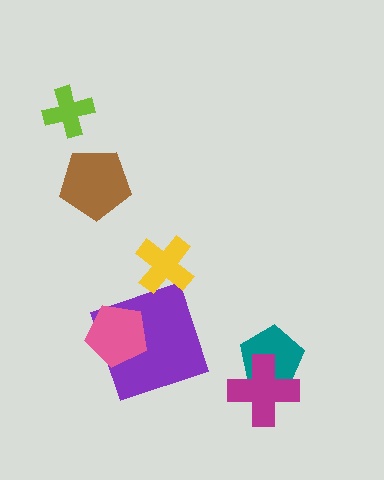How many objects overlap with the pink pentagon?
1 object overlaps with the pink pentagon.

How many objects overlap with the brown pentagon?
0 objects overlap with the brown pentagon.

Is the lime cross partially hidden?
No, no other shape covers it.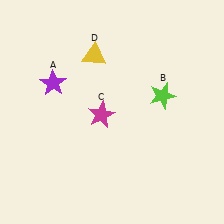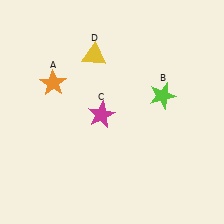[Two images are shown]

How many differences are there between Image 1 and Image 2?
There is 1 difference between the two images.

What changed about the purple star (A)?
In Image 1, A is purple. In Image 2, it changed to orange.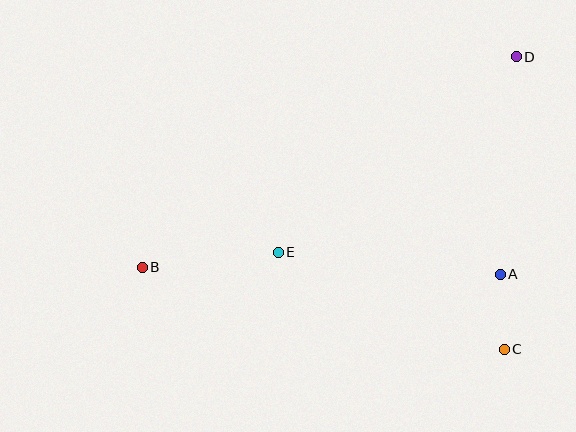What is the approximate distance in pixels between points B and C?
The distance between B and C is approximately 371 pixels.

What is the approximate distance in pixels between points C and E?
The distance between C and E is approximately 246 pixels.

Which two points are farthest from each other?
Points B and D are farthest from each other.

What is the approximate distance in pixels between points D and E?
The distance between D and E is approximately 308 pixels.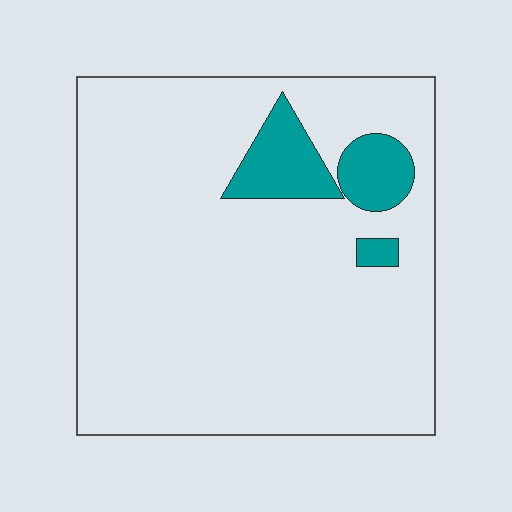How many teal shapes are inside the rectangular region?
3.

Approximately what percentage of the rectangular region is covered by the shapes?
Approximately 10%.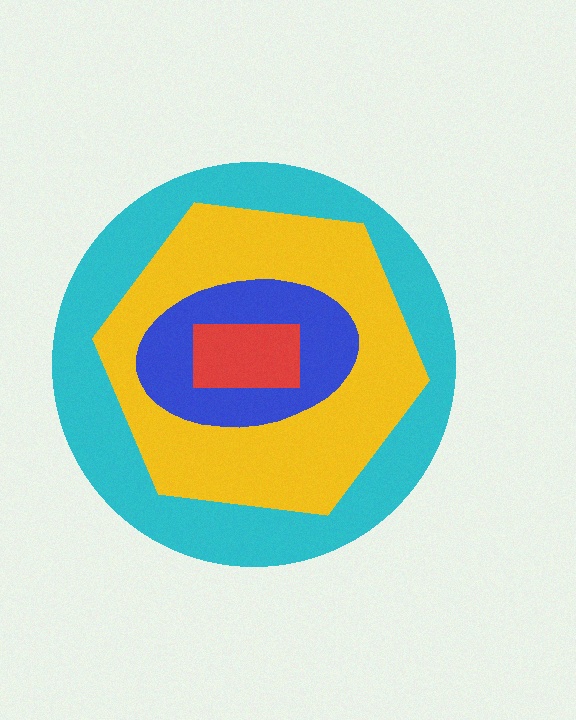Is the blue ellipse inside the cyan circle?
Yes.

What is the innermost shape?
The red rectangle.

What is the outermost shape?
The cyan circle.